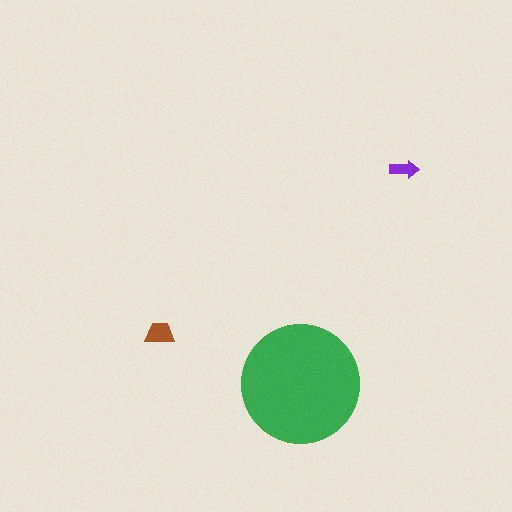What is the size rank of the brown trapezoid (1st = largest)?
2nd.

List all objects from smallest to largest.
The purple arrow, the brown trapezoid, the green circle.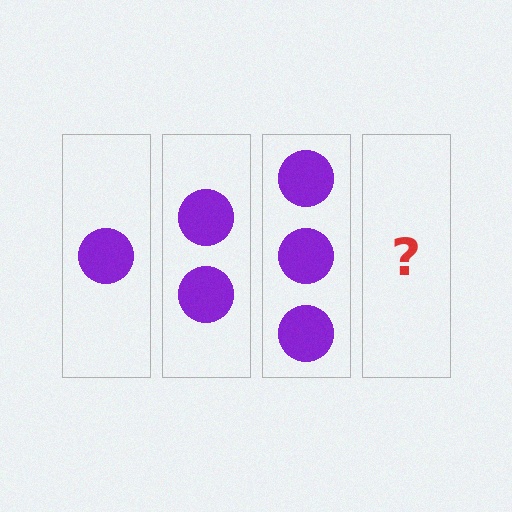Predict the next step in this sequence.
The next step is 4 circles.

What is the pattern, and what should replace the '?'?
The pattern is that each step adds one more circle. The '?' should be 4 circles.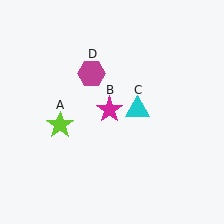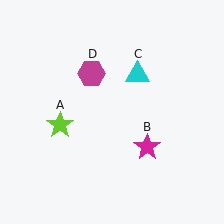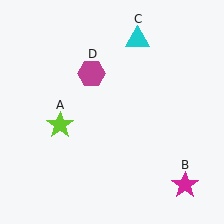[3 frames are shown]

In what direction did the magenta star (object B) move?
The magenta star (object B) moved down and to the right.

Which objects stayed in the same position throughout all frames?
Lime star (object A) and magenta hexagon (object D) remained stationary.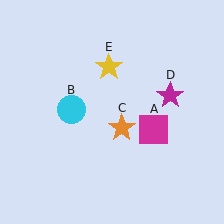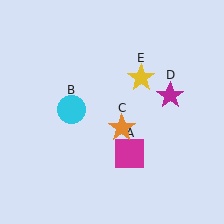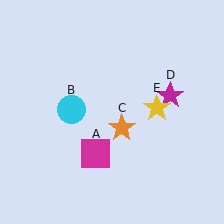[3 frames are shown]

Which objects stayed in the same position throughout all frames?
Cyan circle (object B) and orange star (object C) and magenta star (object D) remained stationary.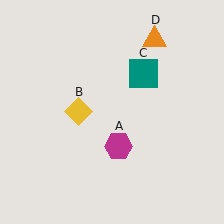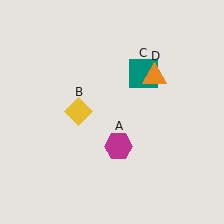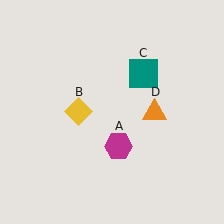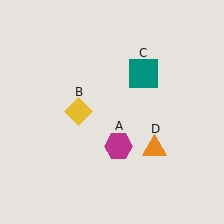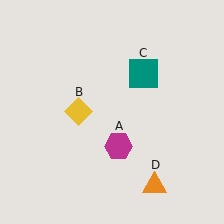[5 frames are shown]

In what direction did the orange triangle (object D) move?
The orange triangle (object D) moved down.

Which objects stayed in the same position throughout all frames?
Magenta hexagon (object A) and yellow diamond (object B) and teal square (object C) remained stationary.